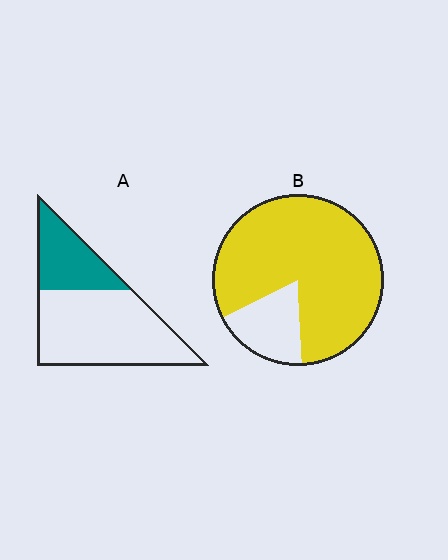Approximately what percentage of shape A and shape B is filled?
A is approximately 30% and B is approximately 80%.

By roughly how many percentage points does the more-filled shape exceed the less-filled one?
By roughly 50 percentage points (B over A).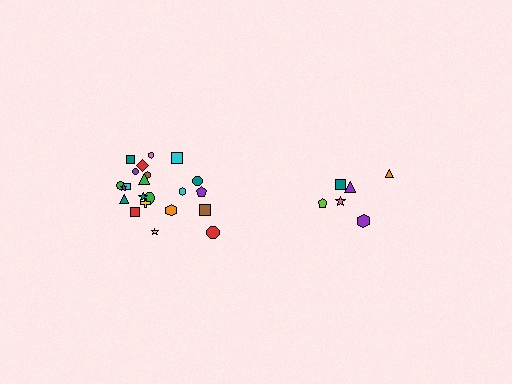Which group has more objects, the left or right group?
The left group.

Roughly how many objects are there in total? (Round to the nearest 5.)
Roughly 30 objects in total.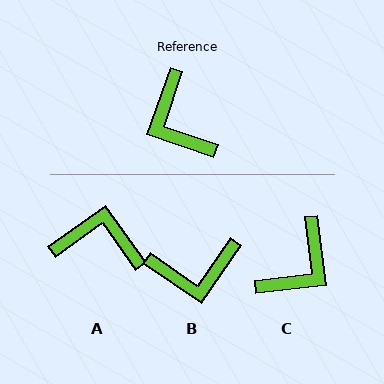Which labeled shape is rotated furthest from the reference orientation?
A, about 126 degrees away.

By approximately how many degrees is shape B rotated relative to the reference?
Approximately 75 degrees counter-clockwise.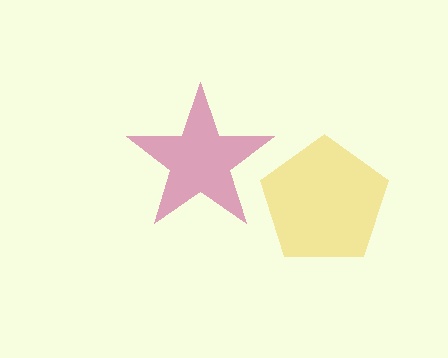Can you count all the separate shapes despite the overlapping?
Yes, there are 2 separate shapes.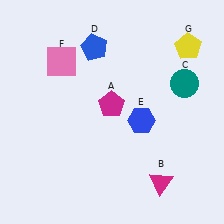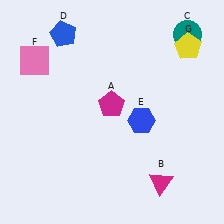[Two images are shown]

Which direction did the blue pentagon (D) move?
The blue pentagon (D) moved left.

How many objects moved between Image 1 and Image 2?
3 objects moved between the two images.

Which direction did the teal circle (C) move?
The teal circle (C) moved up.